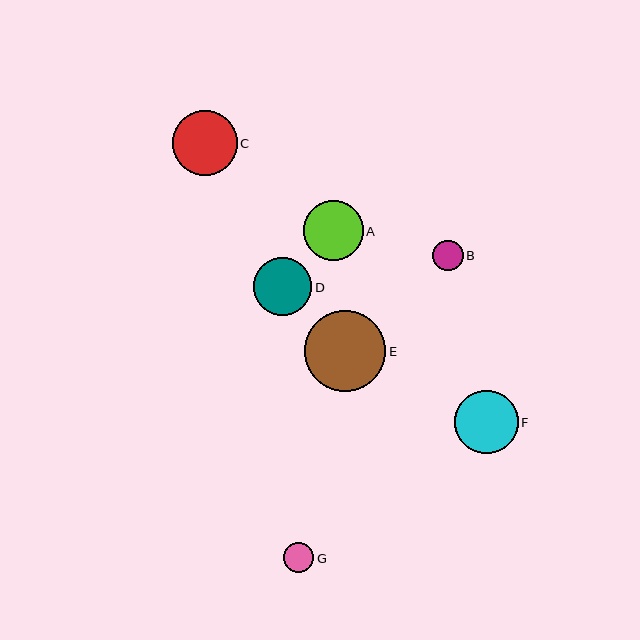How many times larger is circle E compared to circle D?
Circle E is approximately 1.4 times the size of circle D.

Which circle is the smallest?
Circle G is the smallest with a size of approximately 31 pixels.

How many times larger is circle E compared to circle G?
Circle E is approximately 2.6 times the size of circle G.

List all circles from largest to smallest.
From largest to smallest: E, C, F, A, D, B, G.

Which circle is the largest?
Circle E is the largest with a size of approximately 81 pixels.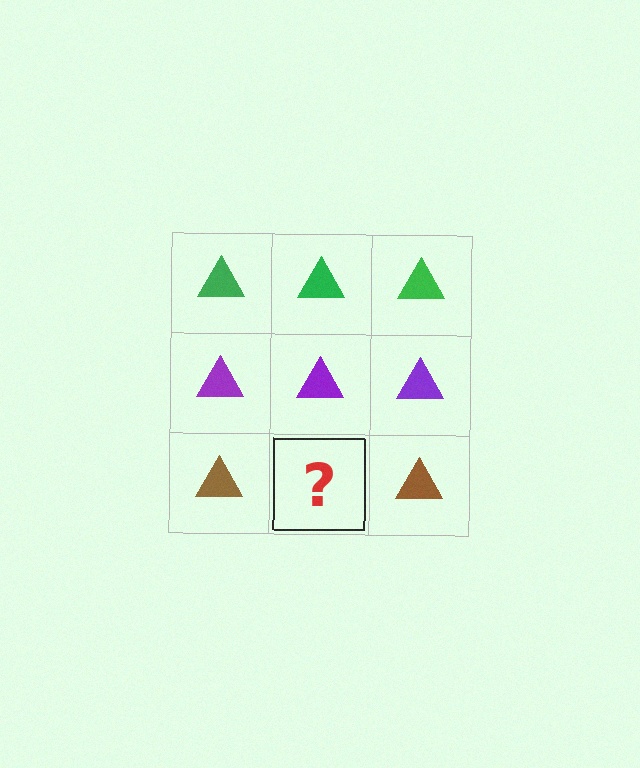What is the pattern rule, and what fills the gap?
The rule is that each row has a consistent color. The gap should be filled with a brown triangle.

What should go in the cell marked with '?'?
The missing cell should contain a brown triangle.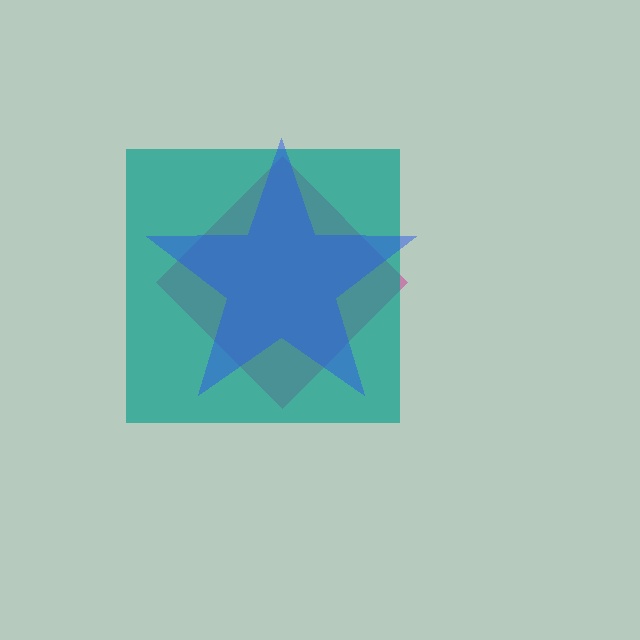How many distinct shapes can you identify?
There are 3 distinct shapes: a magenta diamond, a teal square, a blue star.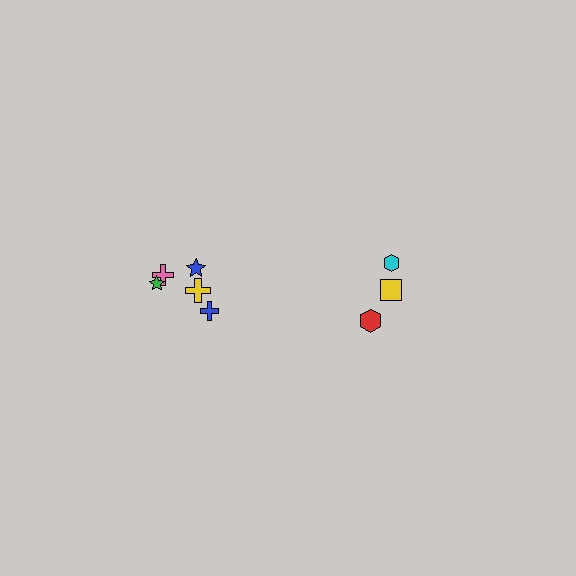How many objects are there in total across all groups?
There are 8 objects.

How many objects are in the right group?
There are 3 objects.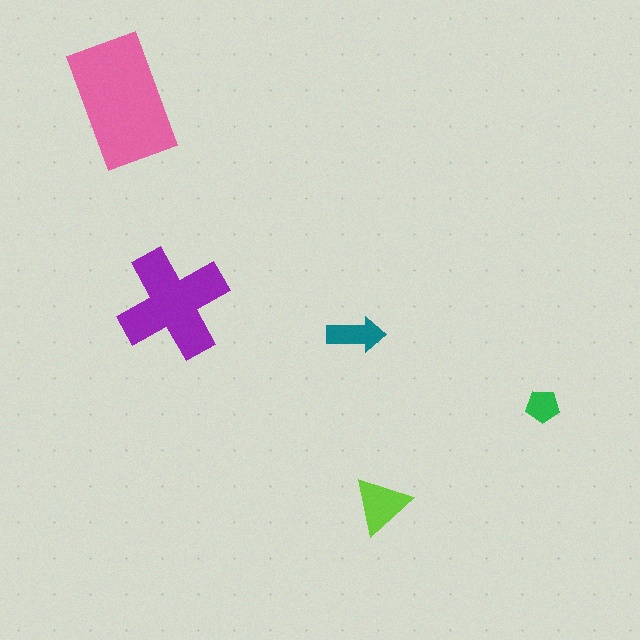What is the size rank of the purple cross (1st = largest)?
2nd.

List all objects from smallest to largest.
The green pentagon, the teal arrow, the lime triangle, the purple cross, the pink rectangle.